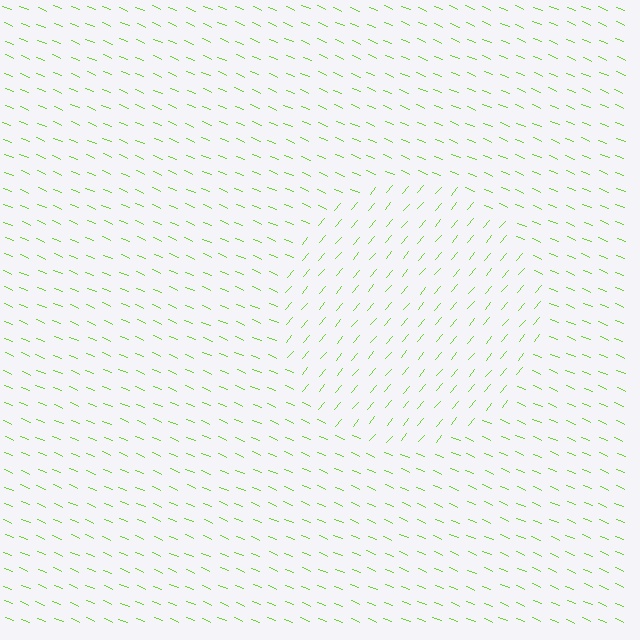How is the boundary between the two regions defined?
The boundary is defined purely by a change in line orientation (approximately 73 degrees difference). All lines are the same color and thickness.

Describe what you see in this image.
The image is filled with small lime line segments. A circle region in the image has lines oriented differently from the surrounding lines, creating a visible texture boundary.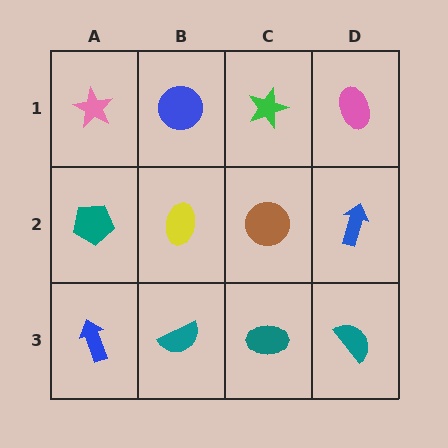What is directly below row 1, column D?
A blue arrow.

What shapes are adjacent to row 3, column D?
A blue arrow (row 2, column D), a teal ellipse (row 3, column C).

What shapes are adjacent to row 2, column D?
A pink ellipse (row 1, column D), a teal semicircle (row 3, column D), a brown circle (row 2, column C).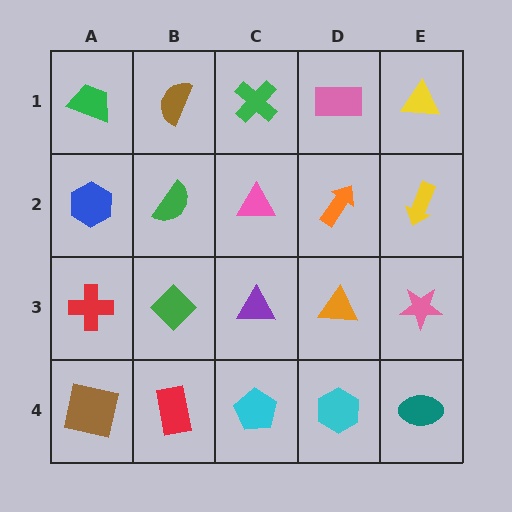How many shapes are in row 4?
5 shapes.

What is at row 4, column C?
A cyan pentagon.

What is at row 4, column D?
A cyan hexagon.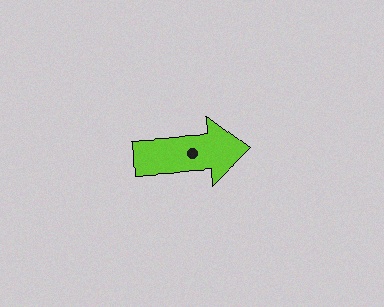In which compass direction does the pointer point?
East.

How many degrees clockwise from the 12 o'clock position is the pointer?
Approximately 86 degrees.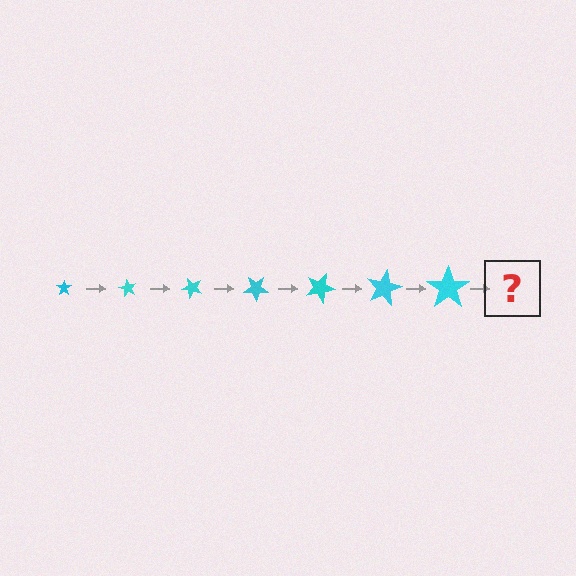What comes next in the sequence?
The next element should be a star, larger than the previous one and rotated 420 degrees from the start.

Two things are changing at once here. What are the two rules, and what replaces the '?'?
The two rules are that the star grows larger each step and it rotates 60 degrees each step. The '?' should be a star, larger than the previous one and rotated 420 degrees from the start.